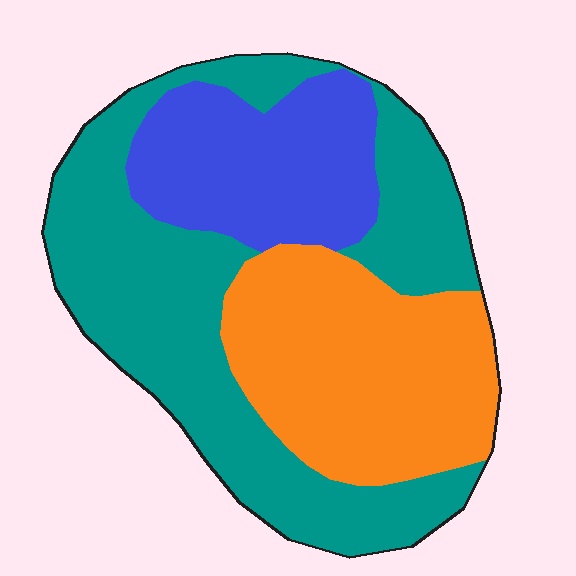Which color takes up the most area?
Teal, at roughly 50%.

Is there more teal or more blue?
Teal.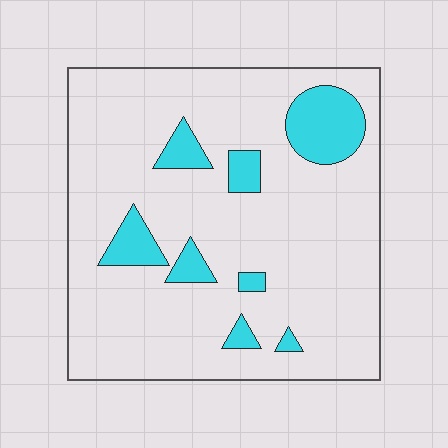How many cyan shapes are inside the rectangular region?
8.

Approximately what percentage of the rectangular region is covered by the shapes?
Approximately 15%.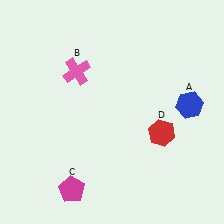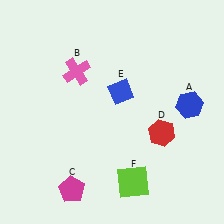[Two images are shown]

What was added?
A blue diamond (E), a lime square (F) were added in Image 2.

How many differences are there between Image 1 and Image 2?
There are 2 differences between the two images.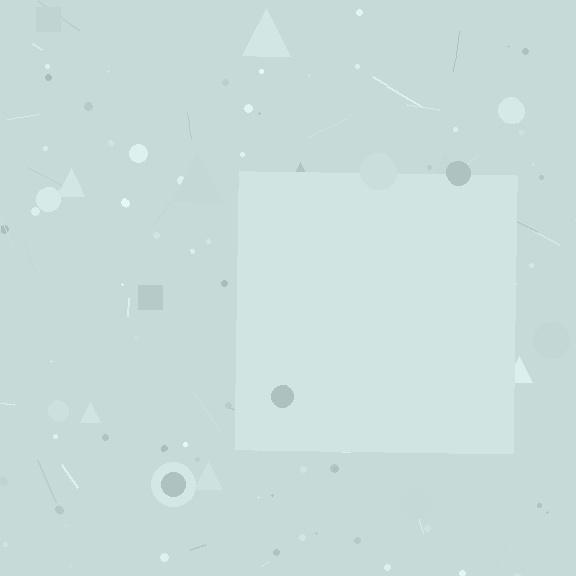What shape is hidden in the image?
A square is hidden in the image.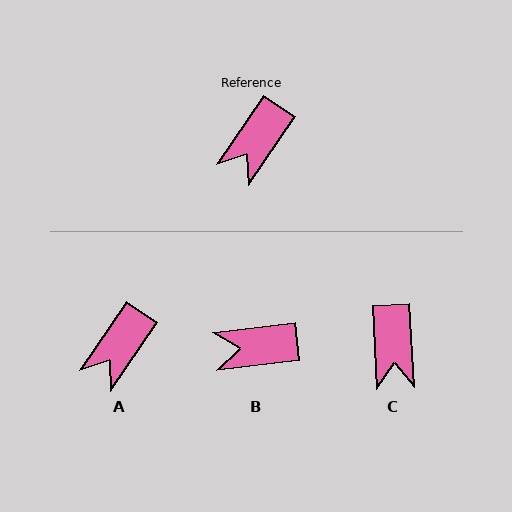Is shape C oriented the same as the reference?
No, it is off by about 37 degrees.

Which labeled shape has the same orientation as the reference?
A.